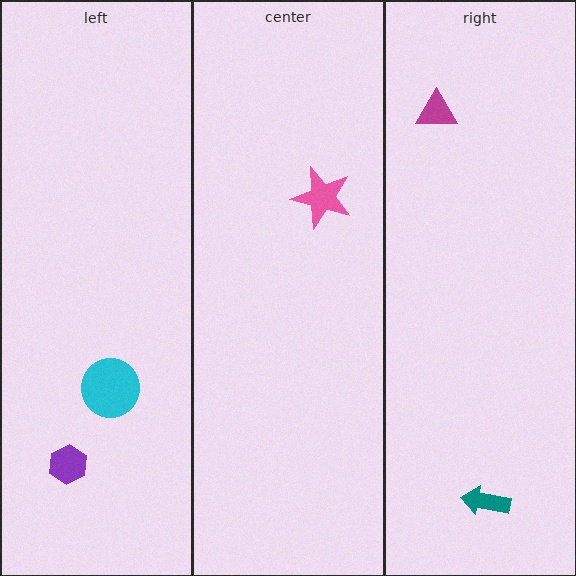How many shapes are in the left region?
2.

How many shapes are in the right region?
2.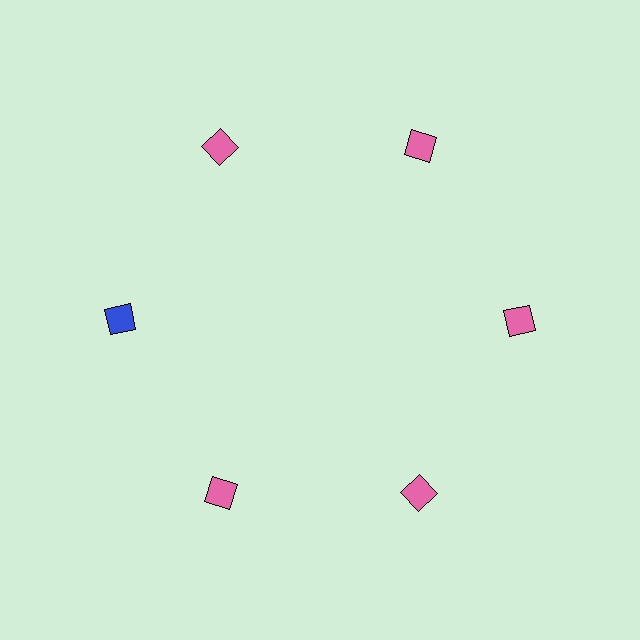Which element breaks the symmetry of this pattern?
The blue diamond at roughly the 9 o'clock position breaks the symmetry. All other shapes are pink diamonds.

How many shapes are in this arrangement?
There are 6 shapes arranged in a ring pattern.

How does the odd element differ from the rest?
It has a different color: blue instead of pink.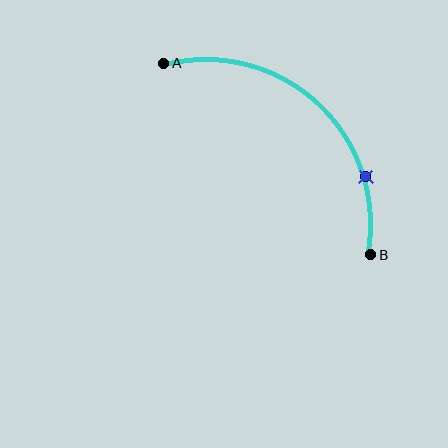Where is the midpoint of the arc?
The arc midpoint is the point on the curve farthest from the straight line joining A and B. It sits above and to the right of that line.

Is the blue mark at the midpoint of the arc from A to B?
No. The blue mark lies on the arc but is closer to endpoint B. The arc midpoint would be at the point on the curve equidistant along the arc from both A and B.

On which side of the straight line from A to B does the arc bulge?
The arc bulges above and to the right of the straight line connecting A and B.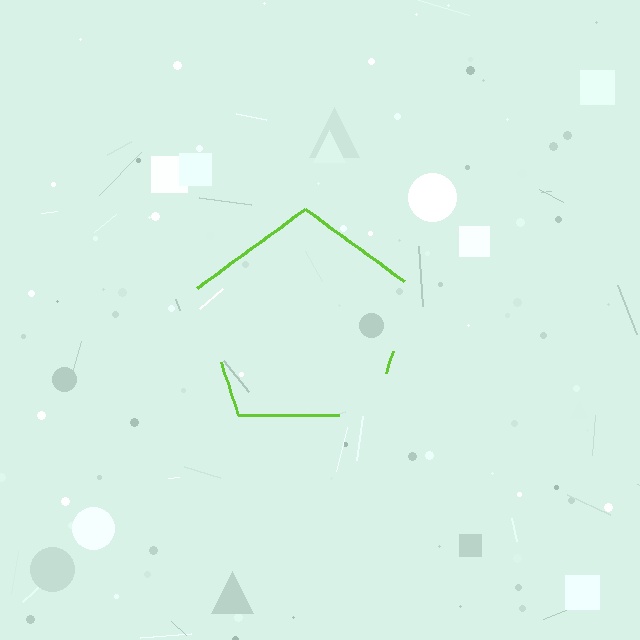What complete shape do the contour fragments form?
The contour fragments form a pentagon.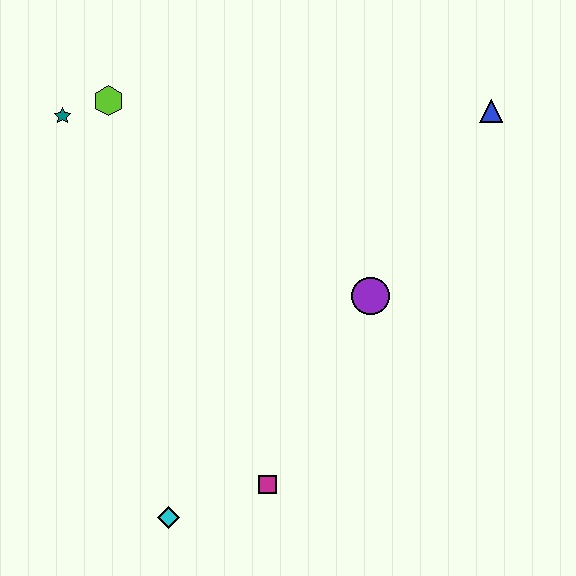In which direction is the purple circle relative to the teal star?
The purple circle is to the right of the teal star.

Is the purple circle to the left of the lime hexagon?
No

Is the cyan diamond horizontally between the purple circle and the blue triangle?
No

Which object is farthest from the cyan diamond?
The blue triangle is farthest from the cyan diamond.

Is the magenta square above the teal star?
No